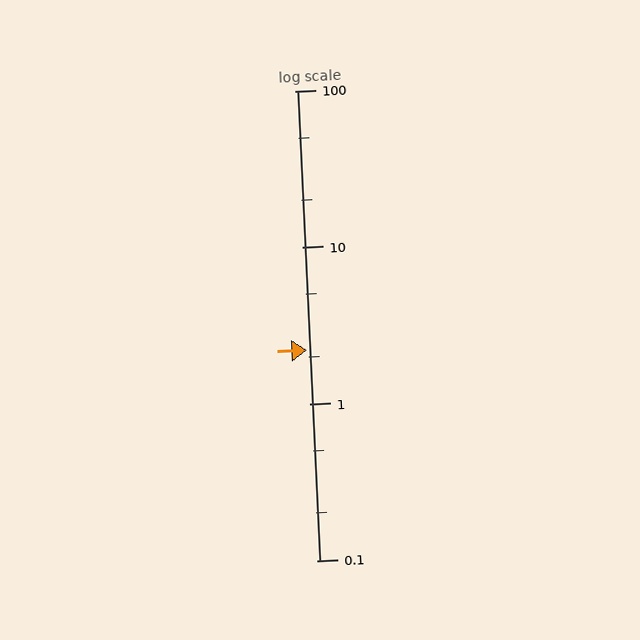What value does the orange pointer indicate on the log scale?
The pointer indicates approximately 2.2.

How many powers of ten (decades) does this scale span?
The scale spans 3 decades, from 0.1 to 100.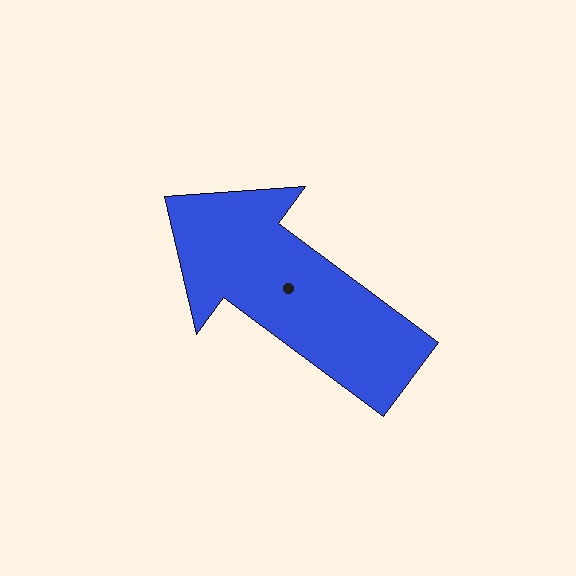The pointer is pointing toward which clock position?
Roughly 10 o'clock.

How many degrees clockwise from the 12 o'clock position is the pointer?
Approximately 307 degrees.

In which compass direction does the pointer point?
Northwest.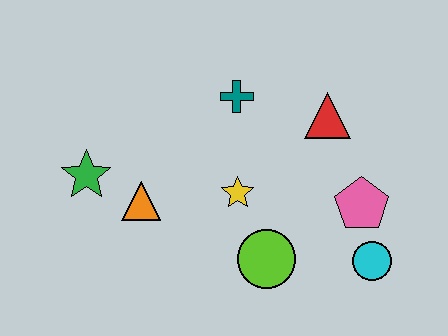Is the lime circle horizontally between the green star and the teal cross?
No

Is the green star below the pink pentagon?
No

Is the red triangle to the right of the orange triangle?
Yes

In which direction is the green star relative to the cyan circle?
The green star is to the left of the cyan circle.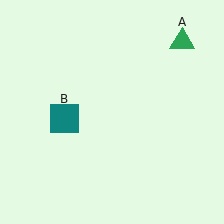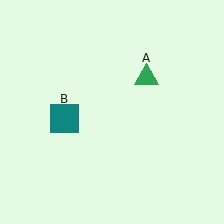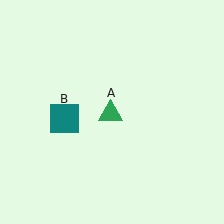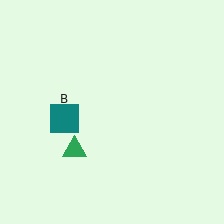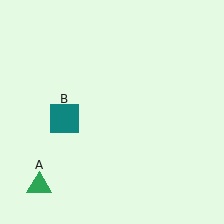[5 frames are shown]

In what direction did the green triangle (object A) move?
The green triangle (object A) moved down and to the left.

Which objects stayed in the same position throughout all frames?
Teal square (object B) remained stationary.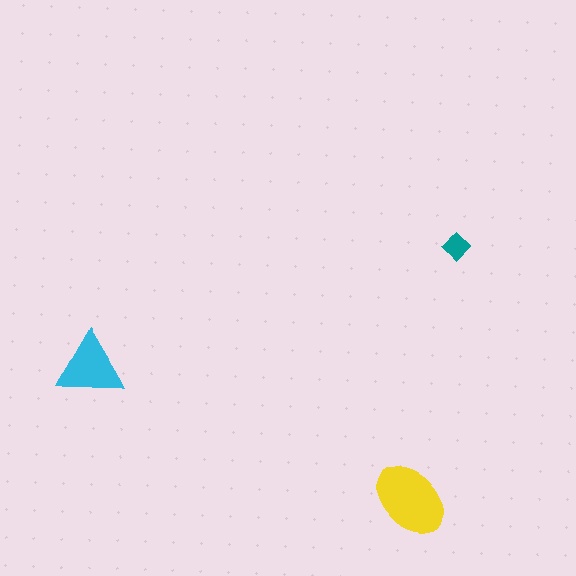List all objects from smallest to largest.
The teal diamond, the cyan triangle, the yellow ellipse.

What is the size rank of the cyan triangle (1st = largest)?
2nd.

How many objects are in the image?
There are 3 objects in the image.